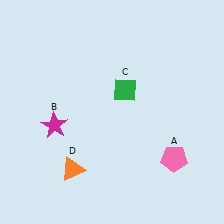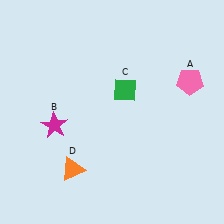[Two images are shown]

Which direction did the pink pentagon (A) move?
The pink pentagon (A) moved up.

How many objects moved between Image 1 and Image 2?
1 object moved between the two images.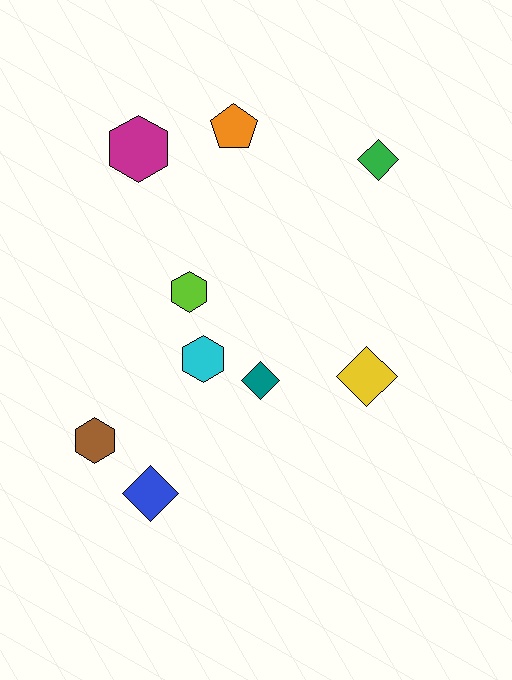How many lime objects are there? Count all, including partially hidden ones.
There is 1 lime object.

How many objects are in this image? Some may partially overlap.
There are 9 objects.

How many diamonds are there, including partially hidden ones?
There are 4 diamonds.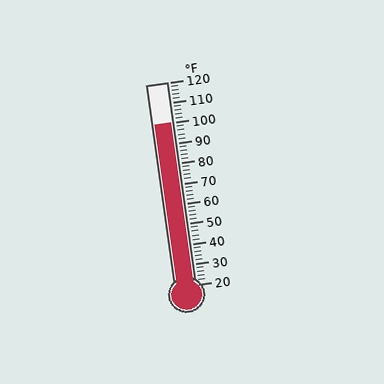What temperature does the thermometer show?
The thermometer shows approximately 100°F.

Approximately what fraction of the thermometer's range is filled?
The thermometer is filled to approximately 80% of its range.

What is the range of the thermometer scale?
The thermometer scale ranges from 20°F to 120°F.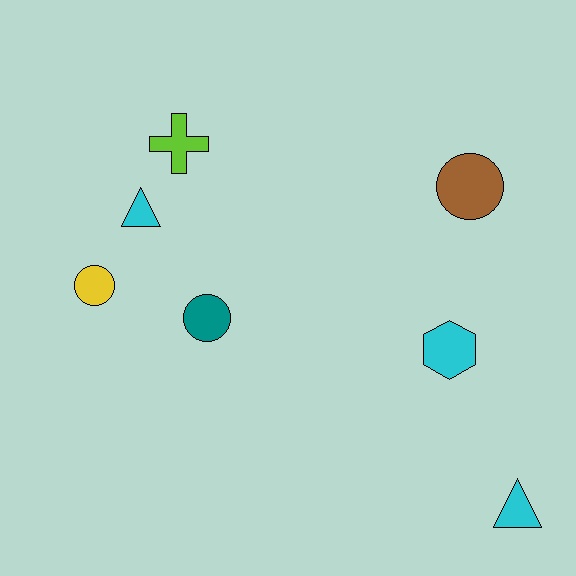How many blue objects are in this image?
There are no blue objects.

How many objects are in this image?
There are 7 objects.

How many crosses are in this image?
There is 1 cross.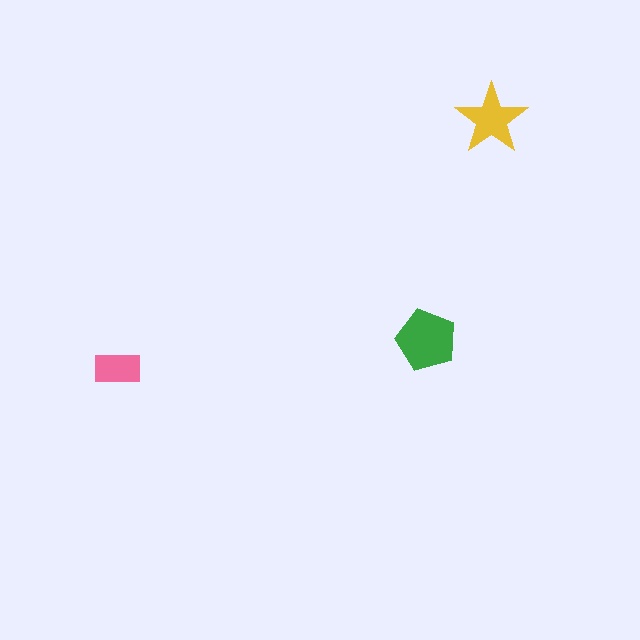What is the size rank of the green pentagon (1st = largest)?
1st.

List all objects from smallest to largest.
The pink rectangle, the yellow star, the green pentagon.